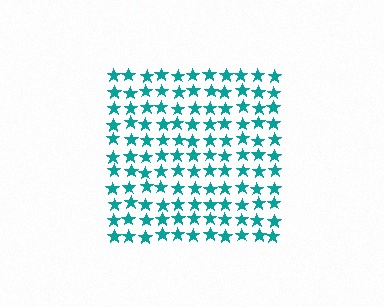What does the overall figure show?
The overall figure shows a square.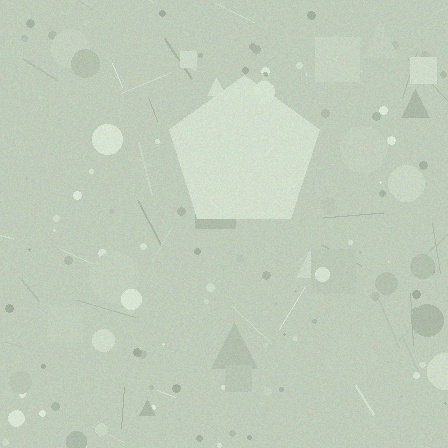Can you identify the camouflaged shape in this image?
The camouflaged shape is a pentagon.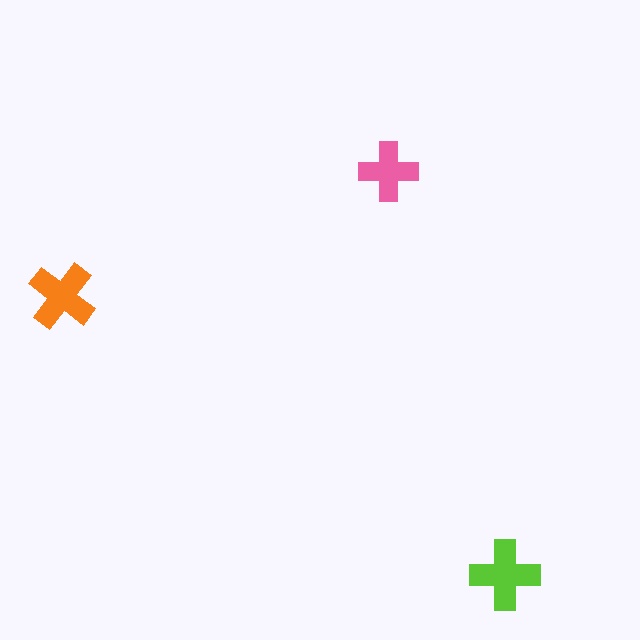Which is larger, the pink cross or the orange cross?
The orange one.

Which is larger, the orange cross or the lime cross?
The lime one.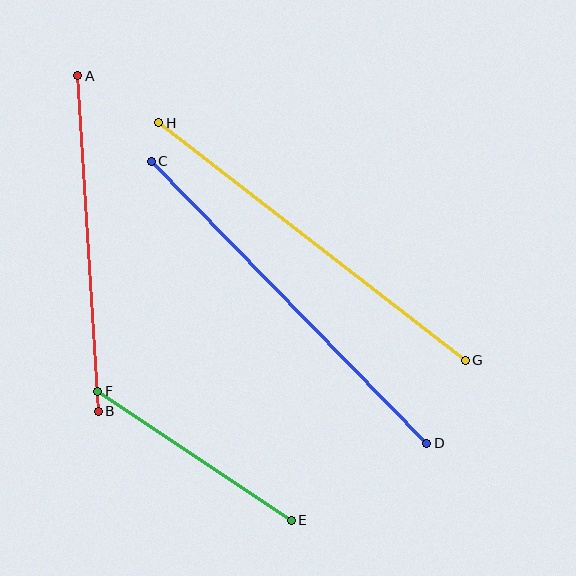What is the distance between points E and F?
The distance is approximately 232 pixels.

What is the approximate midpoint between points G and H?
The midpoint is at approximately (312, 242) pixels.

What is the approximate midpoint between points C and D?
The midpoint is at approximately (289, 302) pixels.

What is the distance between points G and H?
The distance is approximately 388 pixels.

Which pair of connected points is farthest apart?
Points C and D are farthest apart.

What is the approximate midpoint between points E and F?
The midpoint is at approximately (194, 456) pixels.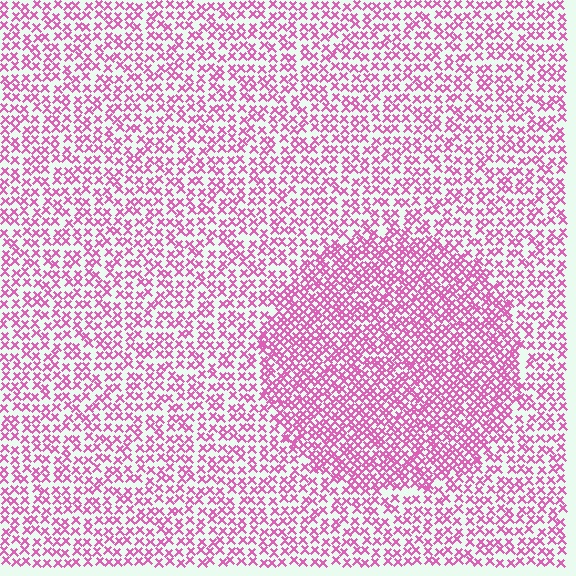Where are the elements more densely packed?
The elements are more densely packed inside the circle boundary.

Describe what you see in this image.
The image contains small pink elements arranged at two different densities. A circle-shaped region is visible where the elements are more densely packed than the surrounding area.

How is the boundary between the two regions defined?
The boundary is defined by a change in element density (approximately 1.7x ratio). All elements are the same color, size, and shape.